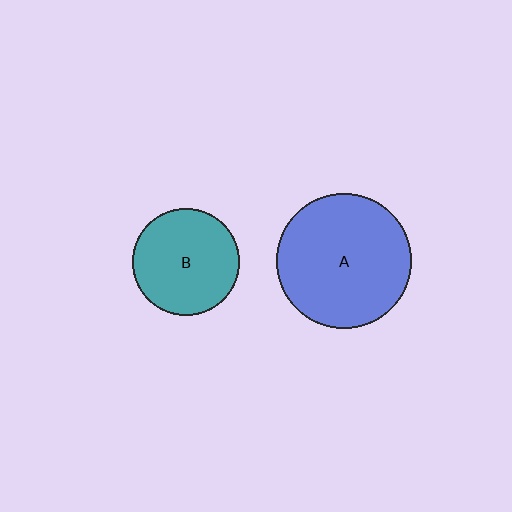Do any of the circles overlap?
No, none of the circles overlap.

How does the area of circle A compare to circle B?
Approximately 1.6 times.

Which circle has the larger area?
Circle A (blue).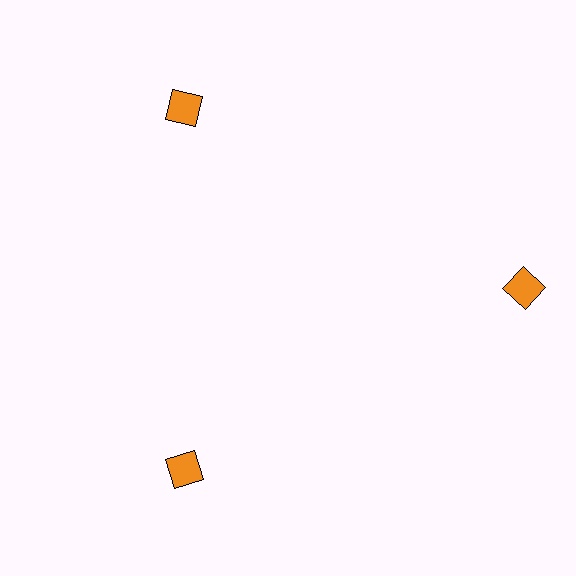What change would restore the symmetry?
The symmetry would be restored by moving it inward, back onto the ring so that all 3 diamonds sit at equal angles and equal distance from the center.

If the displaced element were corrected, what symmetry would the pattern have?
It would have 3-fold rotational symmetry — the pattern would map onto itself every 120 degrees.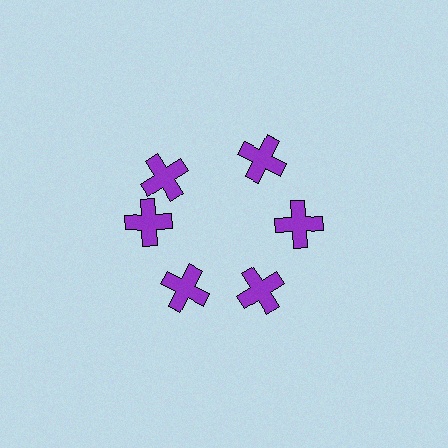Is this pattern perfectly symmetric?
No. The 6 purple crosses are arranged in a ring, but one element near the 11 o'clock position is rotated out of alignment along the ring, breaking the 6-fold rotational symmetry.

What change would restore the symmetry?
The symmetry would be restored by rotating it back into even spacing with its neighbors so that all 6 crosses sit at equal angles and equal distance from the center.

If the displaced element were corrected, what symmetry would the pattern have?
It would have 6-fold rotational symmetry — the pattern would map onto itself every 60 degrees.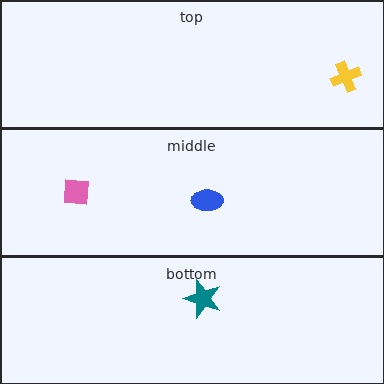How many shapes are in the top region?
1.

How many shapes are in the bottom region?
1.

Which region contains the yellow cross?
The top region.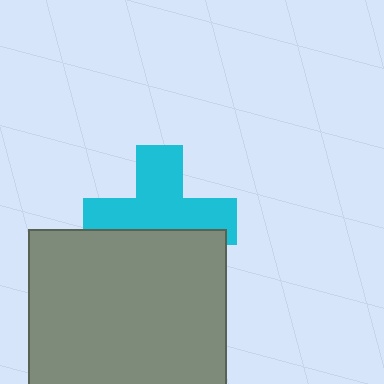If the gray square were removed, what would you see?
You would see the complete cyan cross.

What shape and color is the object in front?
The object in front is a gray square.